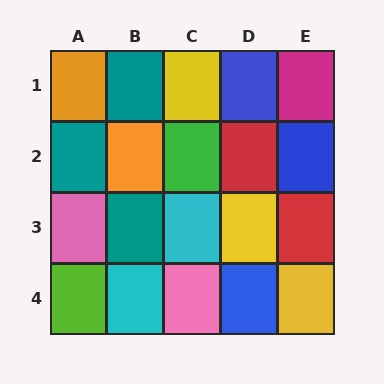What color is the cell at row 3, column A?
Pink.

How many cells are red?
2 cells are red.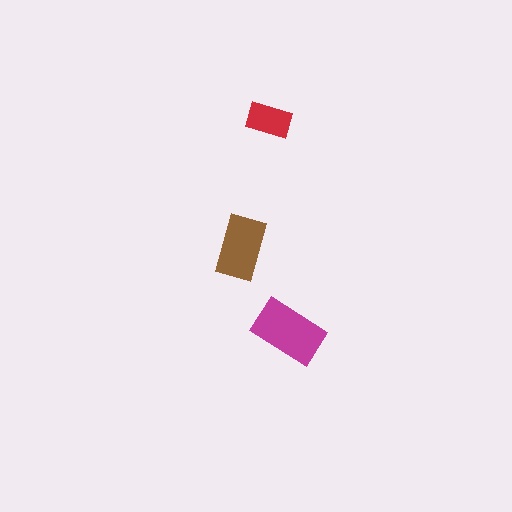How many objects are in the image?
There are 3 objects in the image.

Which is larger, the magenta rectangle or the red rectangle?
The magenta one.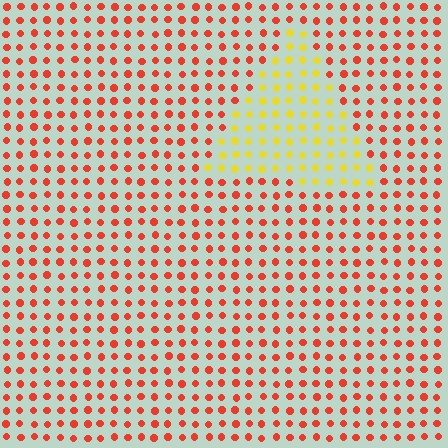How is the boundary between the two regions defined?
The boundary is defined purely by a slight shift in hue (about 51 degrees). Spacing, size, and orientation are identical on both sides.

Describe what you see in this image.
The image is filled with small red elements in a uniform arrangement. A triangle-shaped region is visible where the elements are tinted to a slightly different hue, forming a subtle color boundary.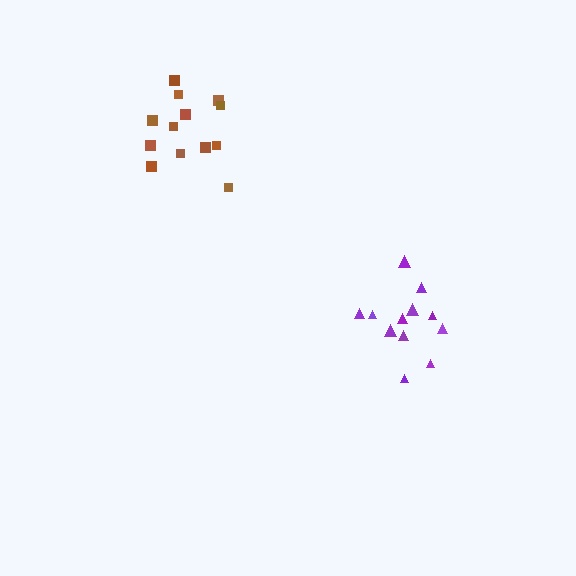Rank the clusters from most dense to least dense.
purple, brown.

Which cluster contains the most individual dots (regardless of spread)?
Brown (13).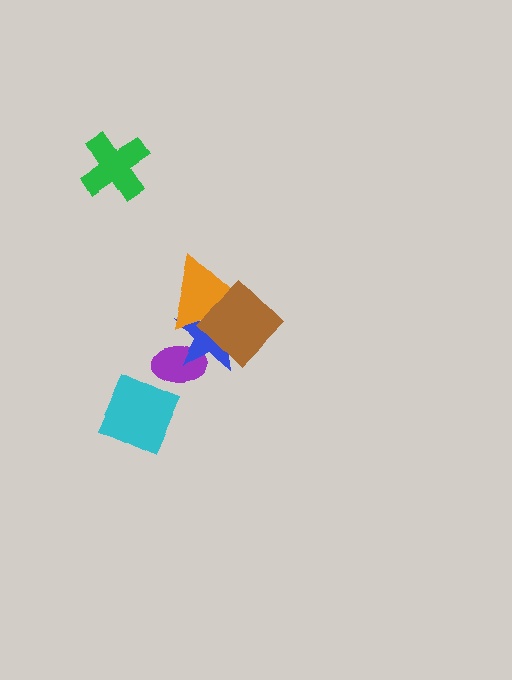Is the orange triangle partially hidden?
Yes, it is partially covered by another shape.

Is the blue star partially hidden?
Yes, it is partially covered by another shape.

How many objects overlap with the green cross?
0 objects overlap with the green cross.